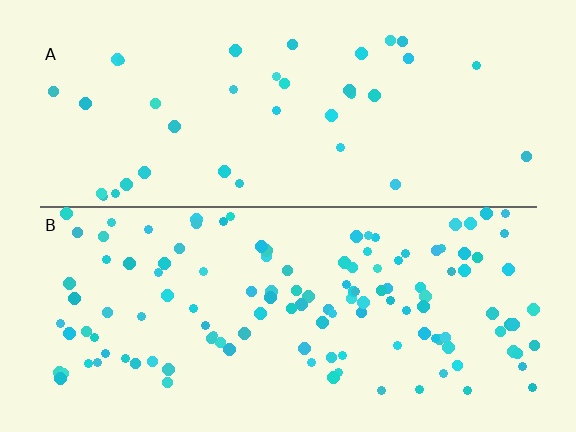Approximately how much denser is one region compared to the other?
Approximately 3.4× — region B over region A.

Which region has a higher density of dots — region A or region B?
B (the bottom).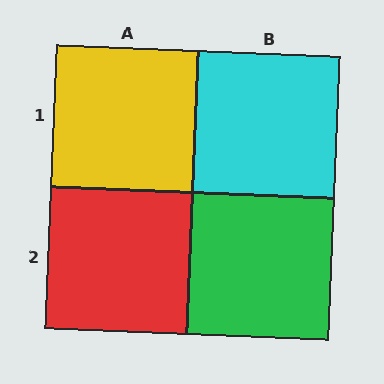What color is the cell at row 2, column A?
Red.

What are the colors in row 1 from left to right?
Yellow, cyan.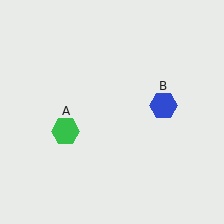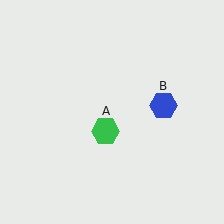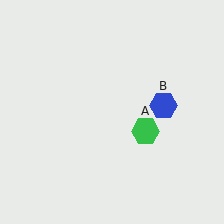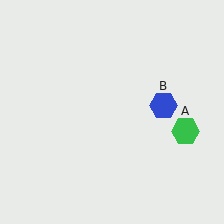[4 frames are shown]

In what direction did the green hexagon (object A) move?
The green hexagon (object A) moved right.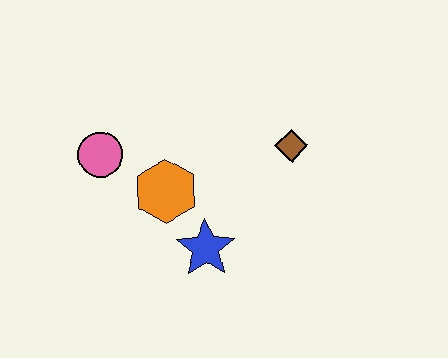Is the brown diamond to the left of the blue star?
No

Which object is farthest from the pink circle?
The brown diamond is farthest from the pink circle.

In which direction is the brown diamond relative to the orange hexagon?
The brown diamond is to the right of the orange hexagon.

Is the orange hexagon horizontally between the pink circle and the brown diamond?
Yes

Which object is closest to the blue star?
The orange hexagon is closest to the blue star.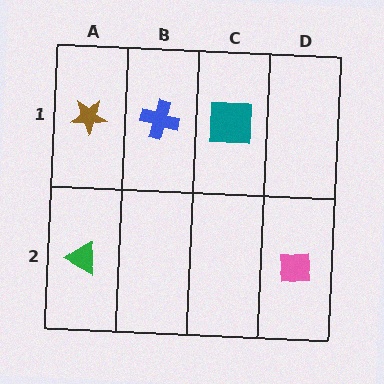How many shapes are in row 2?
2 shapes.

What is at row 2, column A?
A green triangle.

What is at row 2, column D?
A pink square.